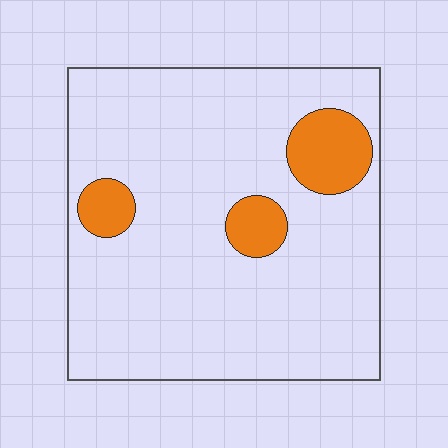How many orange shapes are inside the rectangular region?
3.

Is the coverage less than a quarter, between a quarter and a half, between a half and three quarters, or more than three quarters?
Less than a quarter.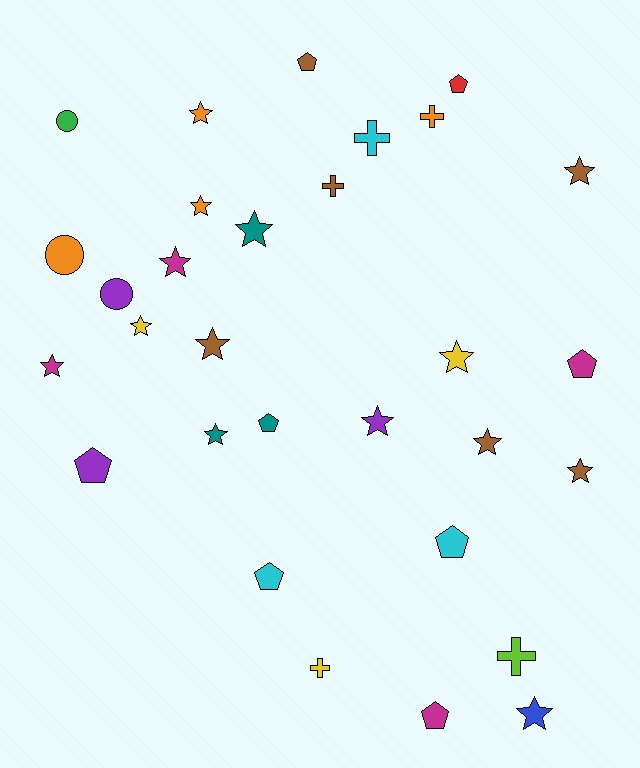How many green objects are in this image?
There is 1 green object.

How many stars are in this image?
There are 14 stars.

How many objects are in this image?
There are 30 objects.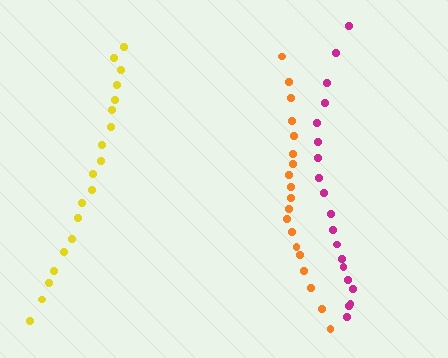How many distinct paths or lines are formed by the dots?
There are 3 distinct paths.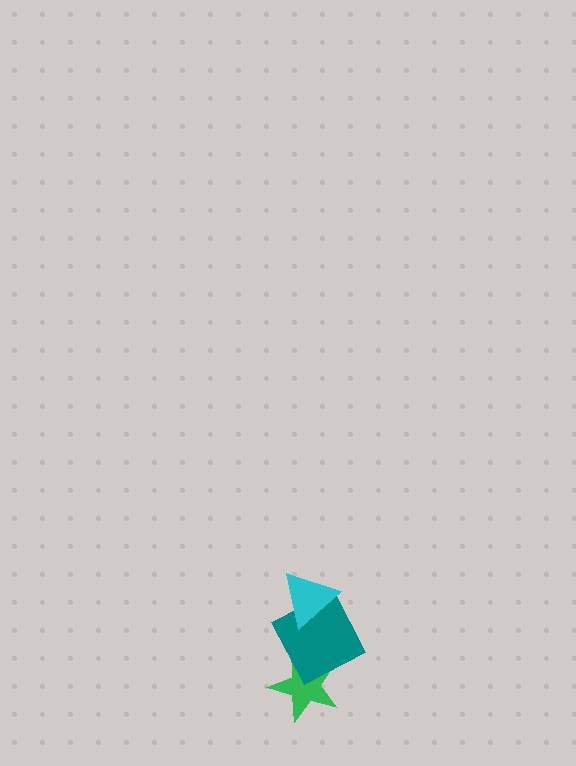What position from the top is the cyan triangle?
The cyan triangle is 1st from the top.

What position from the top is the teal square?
The teal square is 2nd from the top.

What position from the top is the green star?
The green star is 3rd from the top.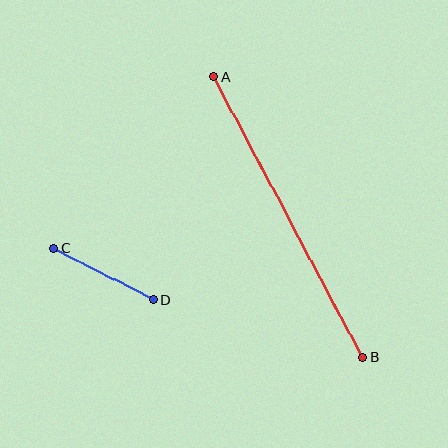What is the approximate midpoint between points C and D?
The midpoint is at approximately (104, 274) pixels.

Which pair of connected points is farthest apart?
Points A and B are farthest apart.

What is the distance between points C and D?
The distance is approximately 112 pixels.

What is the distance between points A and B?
The distance is approximately 317 pixels.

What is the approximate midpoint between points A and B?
The midpoint is at approximately (288, 217) pixels.